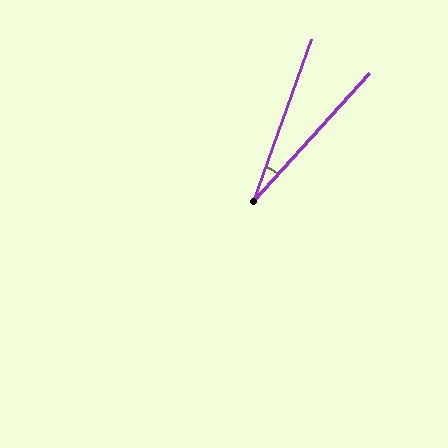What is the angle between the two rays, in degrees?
Approximately 22 degrees.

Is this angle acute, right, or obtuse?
It is acute.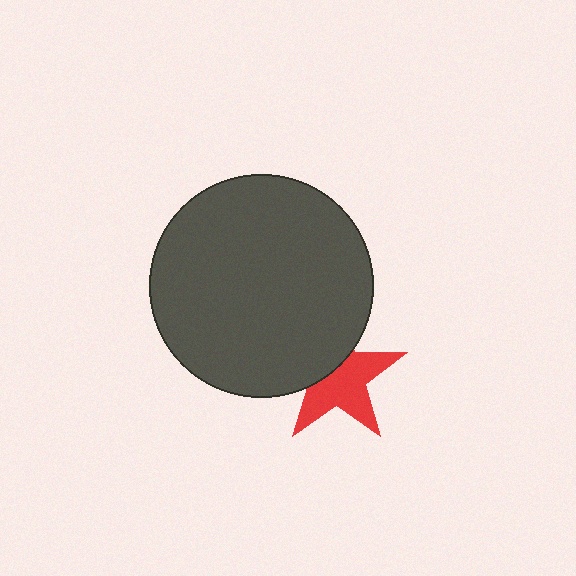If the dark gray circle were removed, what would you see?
You would see the complete red star.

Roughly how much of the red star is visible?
About half of it is visible (roughly 61%).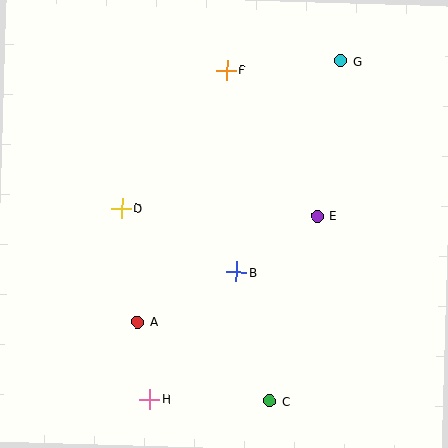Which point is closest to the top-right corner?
Point G is closest to the top-right corner.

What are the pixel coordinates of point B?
Point B is at (236, 272).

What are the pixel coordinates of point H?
Point H is at (150, 399).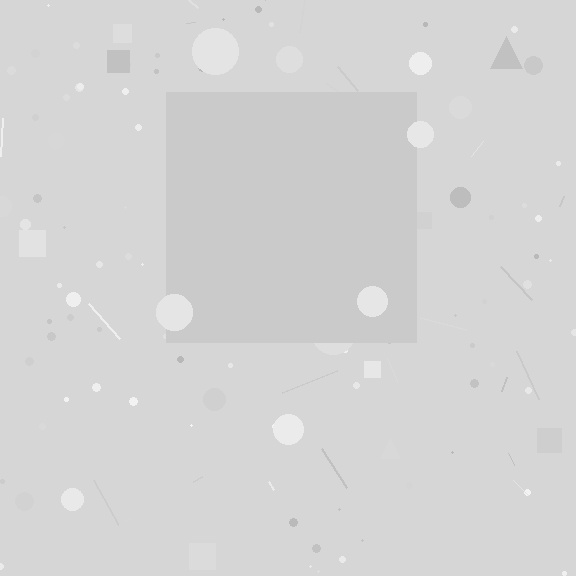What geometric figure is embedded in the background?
A square is embedded in the background.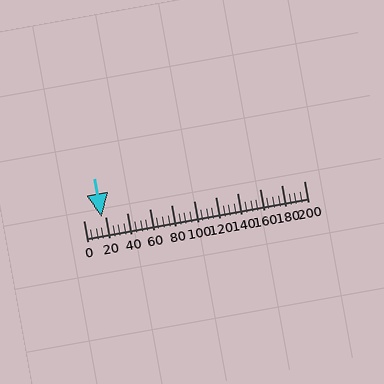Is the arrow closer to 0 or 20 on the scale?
The arrow is closer to 20.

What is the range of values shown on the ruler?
The ruler shows values from 0 to 200.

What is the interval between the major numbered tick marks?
The major tick marks are spaced 20 units apart.